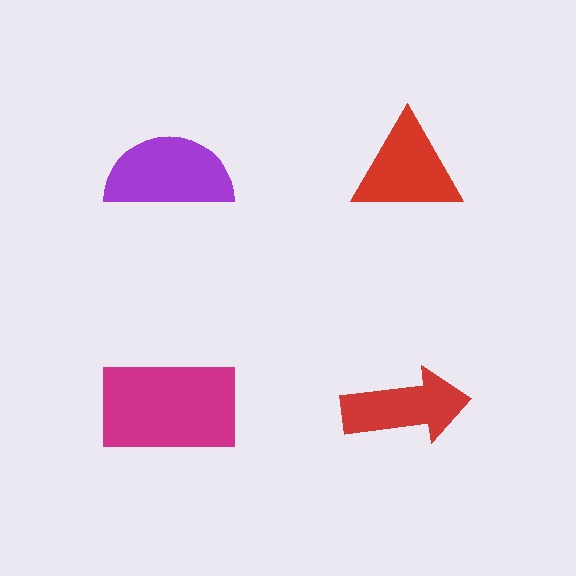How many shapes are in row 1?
2 shapes.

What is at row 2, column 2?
A red arrow.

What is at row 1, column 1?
A purple semicircle.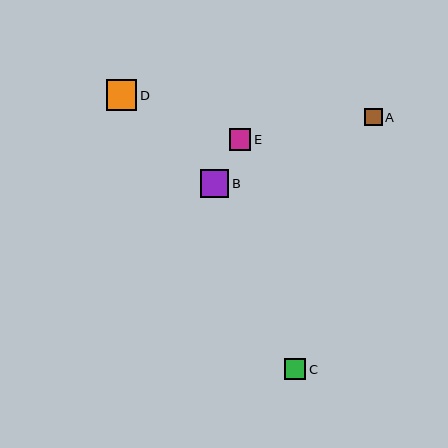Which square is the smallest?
Square A is the smallest with a size of approximately 18 pixels.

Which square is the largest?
Square D is the largest with a size of approximately 31 pixels.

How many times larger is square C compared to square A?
Square C is approximately 1.2 times the size of square A.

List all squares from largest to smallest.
From largest to smallest: D, B, E, C, A.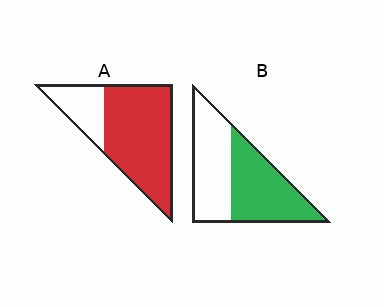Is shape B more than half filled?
Roughly half.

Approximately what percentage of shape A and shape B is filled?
A is approximately 75% and B is approximately 50%.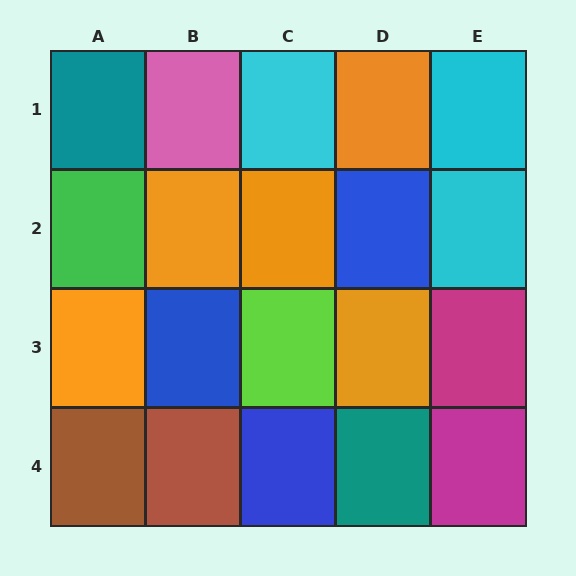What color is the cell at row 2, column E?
Cyan.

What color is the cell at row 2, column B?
Orange.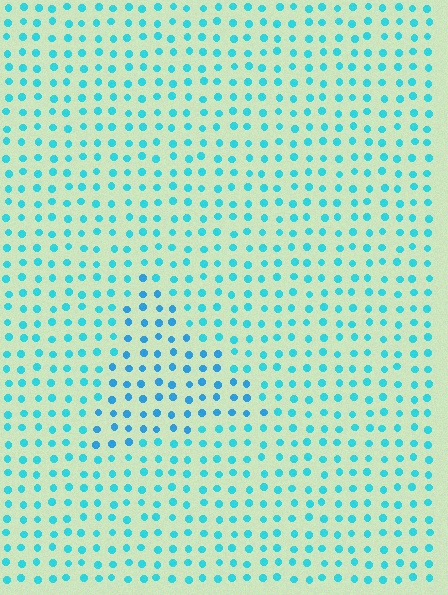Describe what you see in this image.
The image is filled with small cyan elements in a uniform arrangement. A triangle-shaped region is visible where the elements are tinted to a slightly different hue, forming a subtle color boundary.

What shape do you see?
I see a triangle.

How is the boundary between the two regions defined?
The boundary is defined purely by a slight shift in hue (about 19 degrees). Spacing, size, and orientation are identical on both sides.